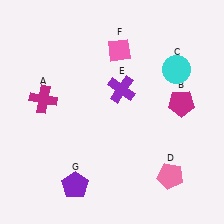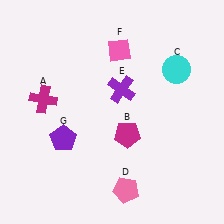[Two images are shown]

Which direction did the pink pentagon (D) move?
The pink pentagon (D) moved left.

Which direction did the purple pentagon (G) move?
The purple pentagon (G) moved up.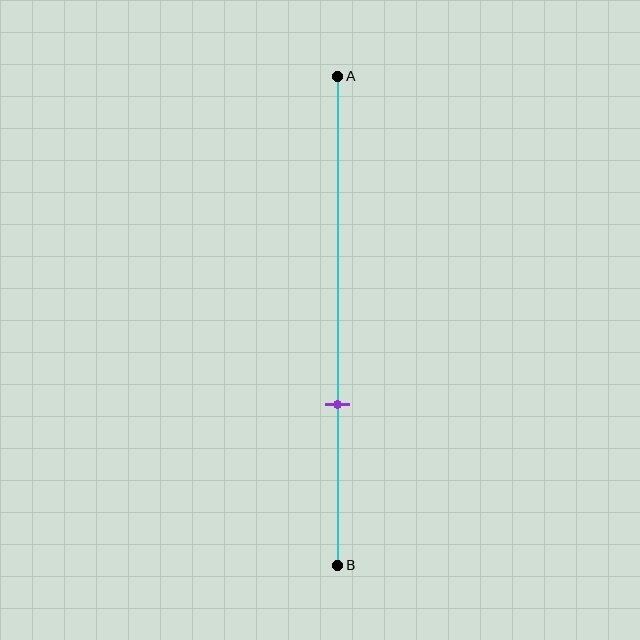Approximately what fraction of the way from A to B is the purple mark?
The purple mark is approximately 65% of the way from A to B.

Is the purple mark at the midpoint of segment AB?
No, the mark is at about 65% from A, not at the 50% midpoint.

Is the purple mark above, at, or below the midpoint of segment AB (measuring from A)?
The purple mark is below the midpoint of segment AB.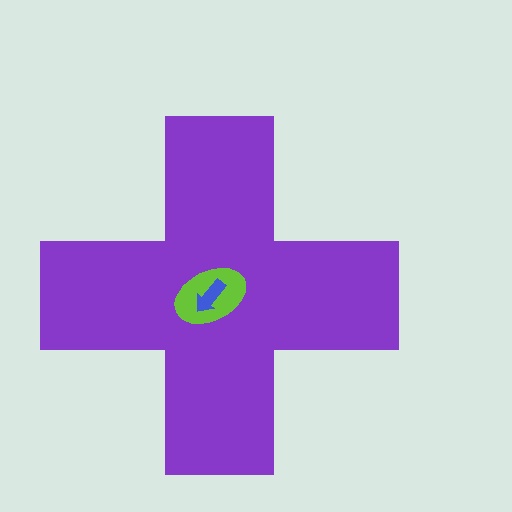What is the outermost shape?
The purple cross.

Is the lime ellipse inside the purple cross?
Yes.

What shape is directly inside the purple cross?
The lime ellipse.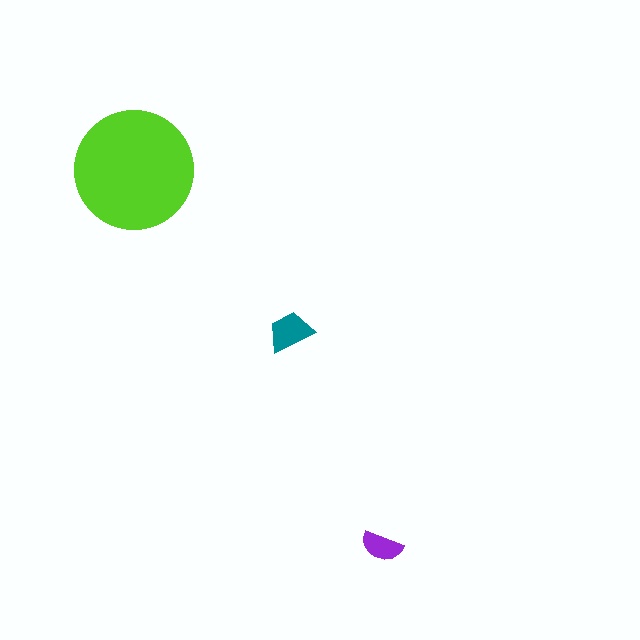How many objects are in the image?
There are 3 objects in the image.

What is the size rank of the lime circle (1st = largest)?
1st.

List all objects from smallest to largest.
The purple semicircle, the teal trapezoid, the lime circle.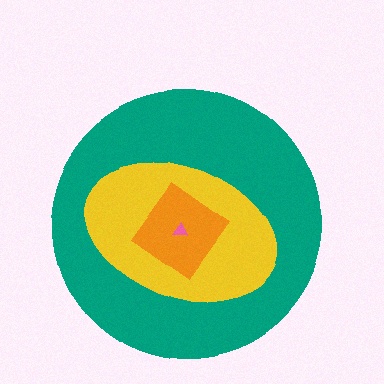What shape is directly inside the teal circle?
The yellow ellipse.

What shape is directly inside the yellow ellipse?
The orange diamond.